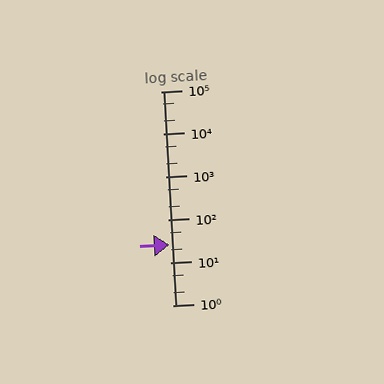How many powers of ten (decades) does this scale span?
The scale spans 5 decades, from 1 to 100000.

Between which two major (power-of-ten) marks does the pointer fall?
The pointer is between 10 and 100.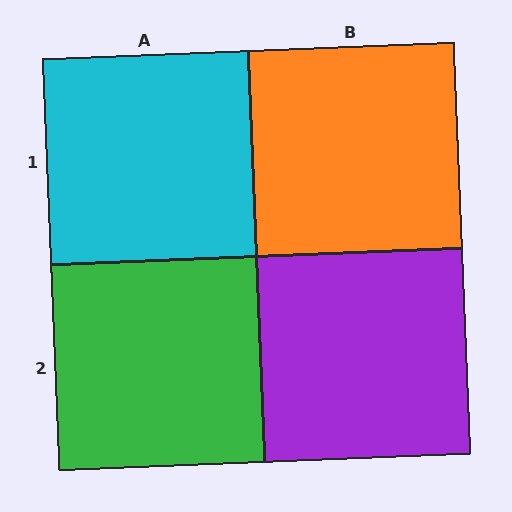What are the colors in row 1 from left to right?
Cyan, orange.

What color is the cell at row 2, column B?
Purple.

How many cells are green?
1 cell is green.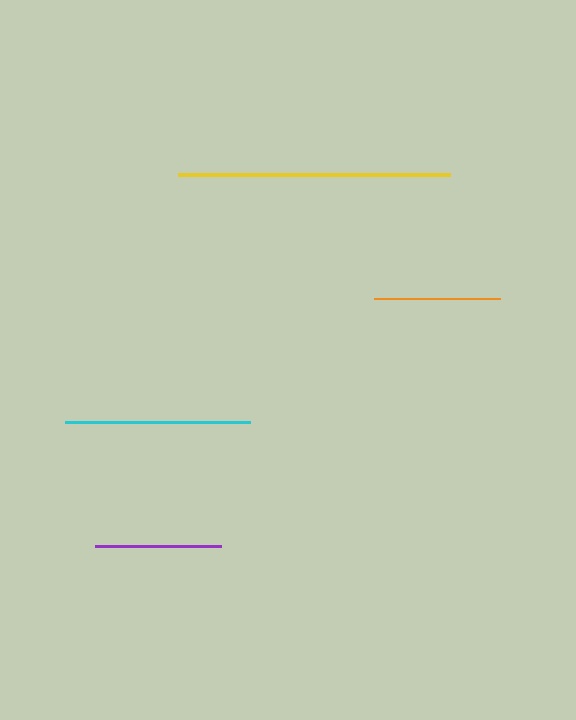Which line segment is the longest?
The yellow line is the longest at approximately 272 pixels.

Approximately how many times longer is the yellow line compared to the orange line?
The yellow line is approximately 2.2 times the length of the orange line.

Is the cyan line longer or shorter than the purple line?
The cyan line is longer than the purple line.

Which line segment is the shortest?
The orange line is the shortest at approximately 126 pixels.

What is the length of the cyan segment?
The cyan segment is approximately 185 pixels long.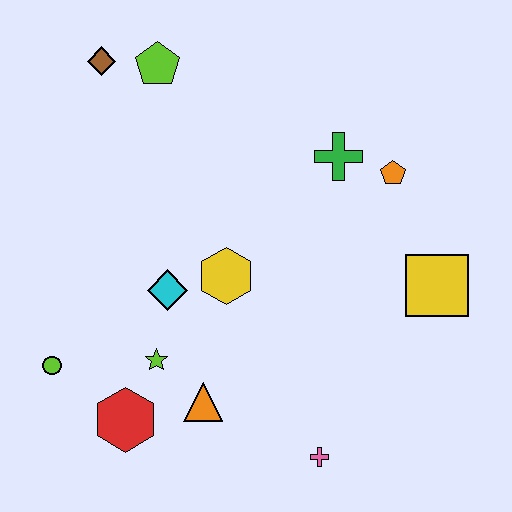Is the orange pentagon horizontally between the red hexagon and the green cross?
No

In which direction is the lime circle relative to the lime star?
The lime circle is to the left of the lime star.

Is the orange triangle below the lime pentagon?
Yes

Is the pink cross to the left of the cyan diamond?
No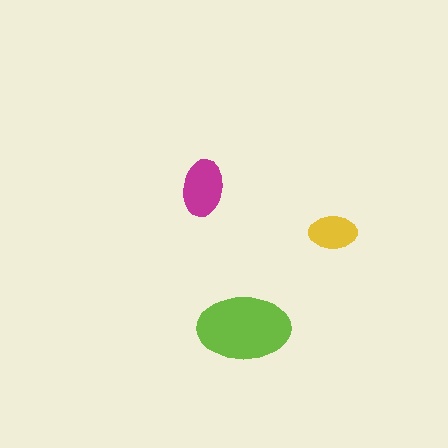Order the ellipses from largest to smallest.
the lime one, the magenta one, the yellow one.